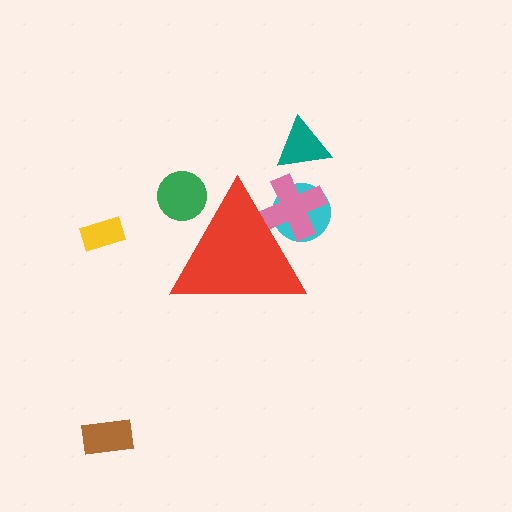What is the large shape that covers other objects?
A red triangle.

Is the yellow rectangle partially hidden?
No, the yellow rectangle is fully visible.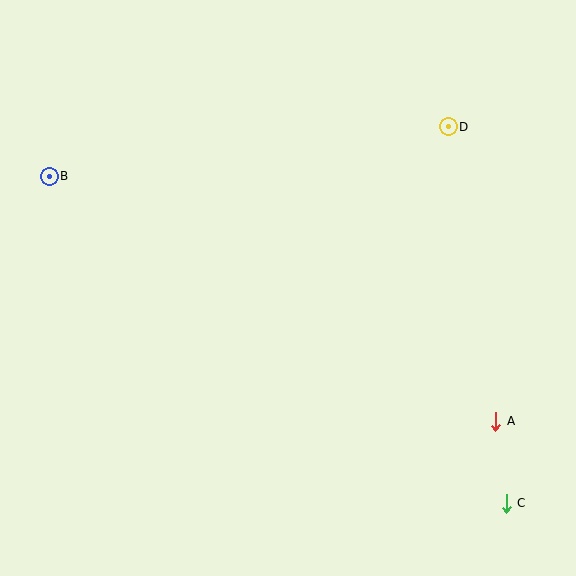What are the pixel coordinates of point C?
Point C is at (506, 503).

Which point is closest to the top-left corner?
Point B is closest to the top-left corner.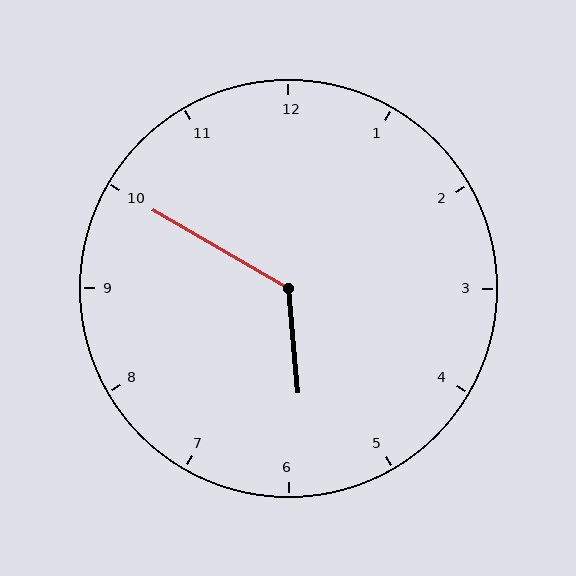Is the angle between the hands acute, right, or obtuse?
It is obtuse.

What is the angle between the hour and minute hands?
Approximately 125 degrees.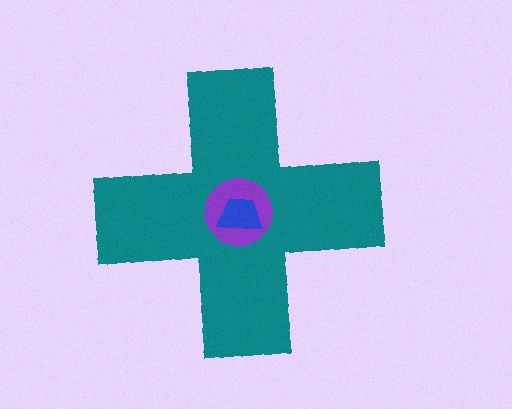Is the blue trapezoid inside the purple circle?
Yes.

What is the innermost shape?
The blue trapezoid.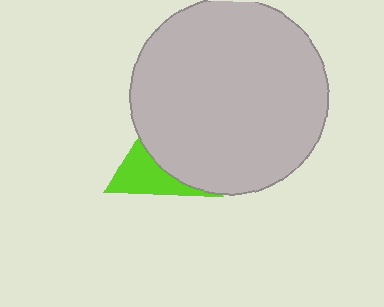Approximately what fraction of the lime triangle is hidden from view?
Roughly 61% of the lime triangle is hidden behind the light gray circle.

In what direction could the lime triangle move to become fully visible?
The lime triangle could move toward the lower-left. That would shift it out from behind the light gray circle entirely.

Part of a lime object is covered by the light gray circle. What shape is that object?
It is a triangle.